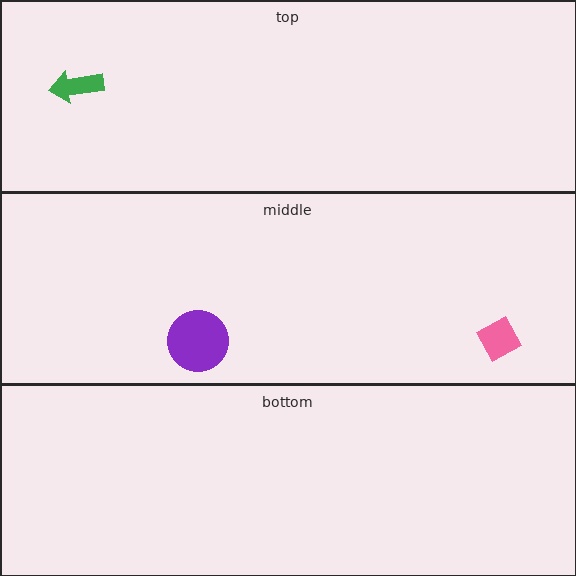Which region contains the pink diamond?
The middle region.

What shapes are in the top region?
The green arrow.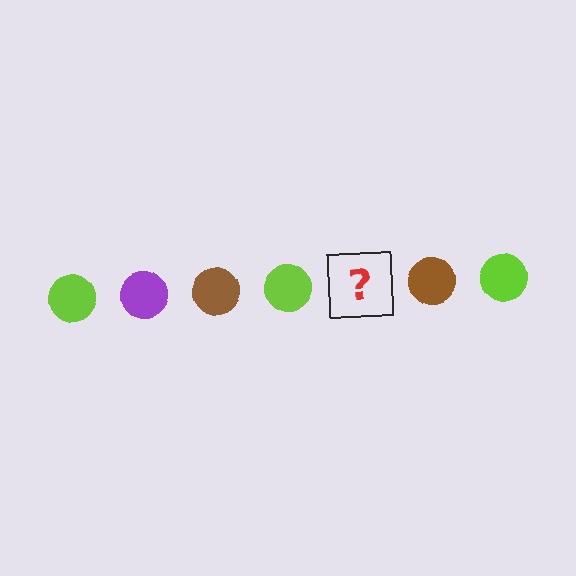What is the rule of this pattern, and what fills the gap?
The rule is that the pattern cycles through lime, purple, brown circles. The gap should be filled with a purple circle.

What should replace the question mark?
The question mark should be replaced with a purple circle.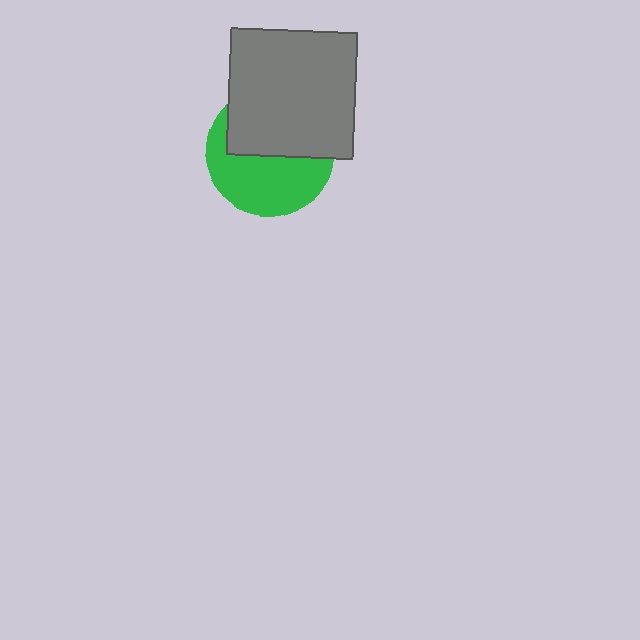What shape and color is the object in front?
The object in front is a gray square.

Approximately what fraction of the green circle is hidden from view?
Roughly 49% of the green circle is hidden behind the gray square.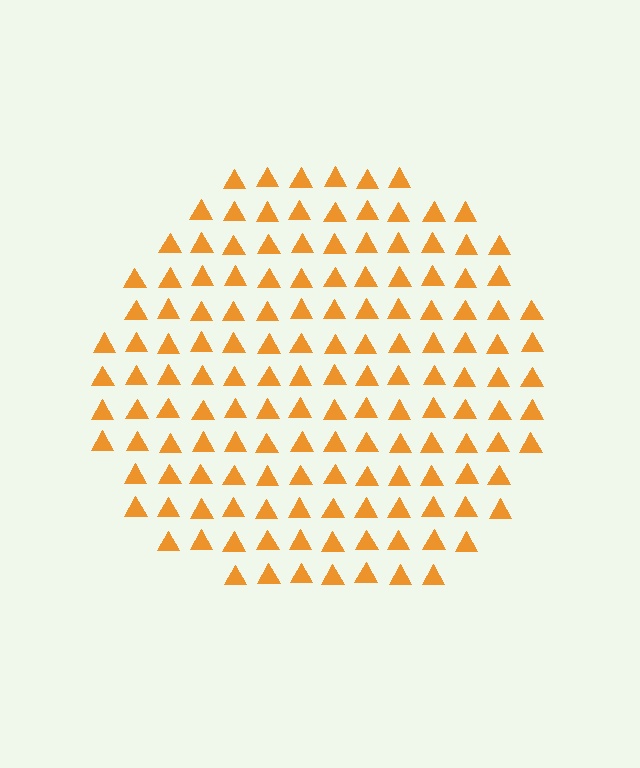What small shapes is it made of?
It is made of small triangles.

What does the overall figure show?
The overall figure shows a circle.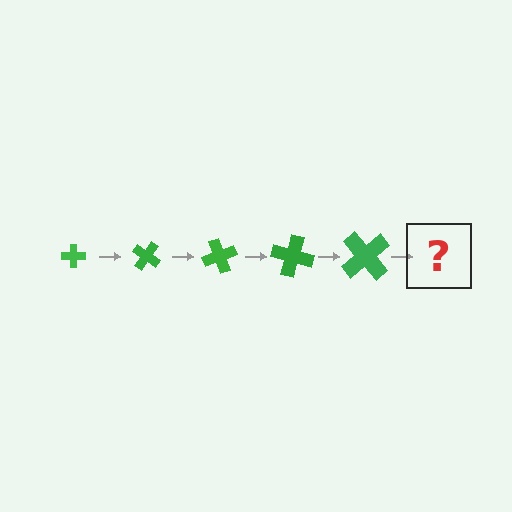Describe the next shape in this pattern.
It should be a cross, larger than the previous one and rotated 175 degrees from the start.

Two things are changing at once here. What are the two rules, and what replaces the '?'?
The two rules are that the cross grows larger each step and it rotates 35 degrees each step. The '?' should be a cross, larger than the previous one and rotated 175 degrees from the start.